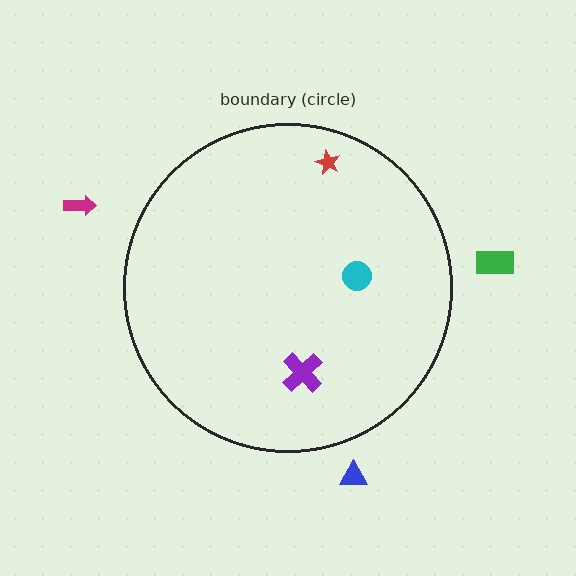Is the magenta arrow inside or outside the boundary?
Outside.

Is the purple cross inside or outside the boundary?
Inside.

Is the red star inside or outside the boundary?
Inside.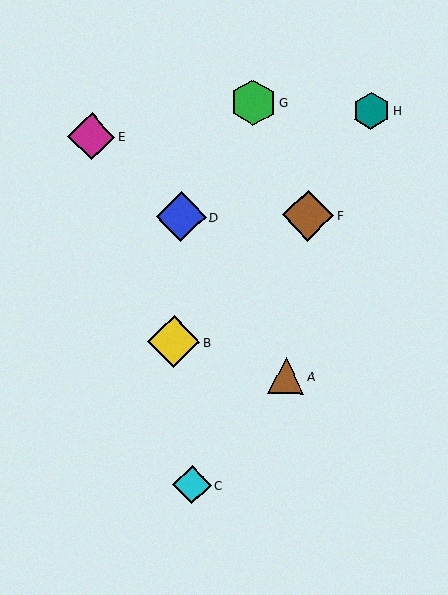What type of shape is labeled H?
Shape H is a teal hexagon.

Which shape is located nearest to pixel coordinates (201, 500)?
The cyan diamond (labeled C) at (192, 485) is nearest to that location.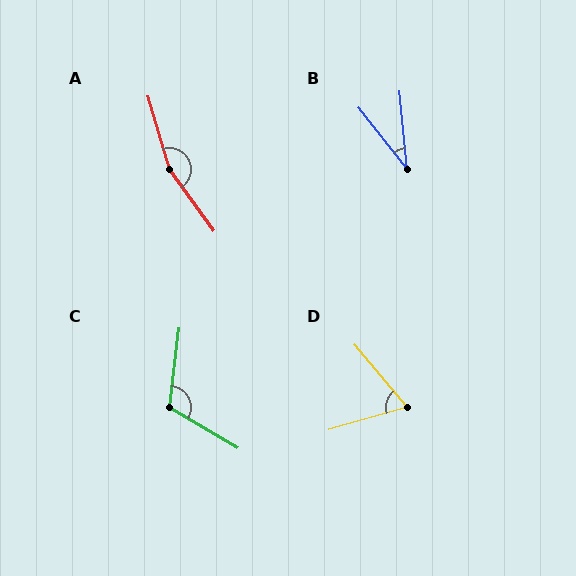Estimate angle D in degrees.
Approximately 66 degrees.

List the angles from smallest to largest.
B (33°), D (66°), C (114°), A (161°).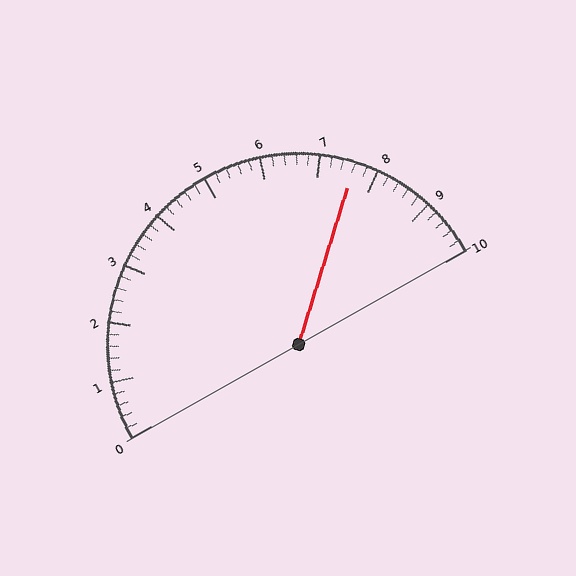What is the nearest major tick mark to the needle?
The nearest major tick mark is 8.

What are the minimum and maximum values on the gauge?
The gauge ranges from 0 to 10.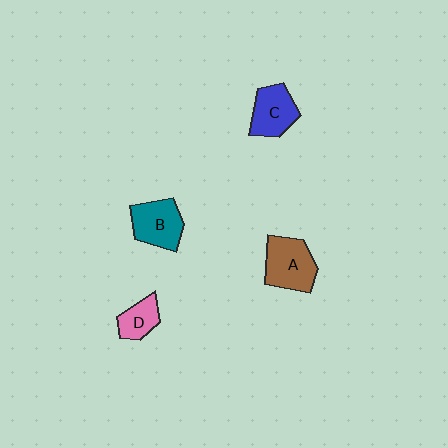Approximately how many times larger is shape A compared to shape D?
Approximately 1.8 times.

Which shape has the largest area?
Shape A (brown).